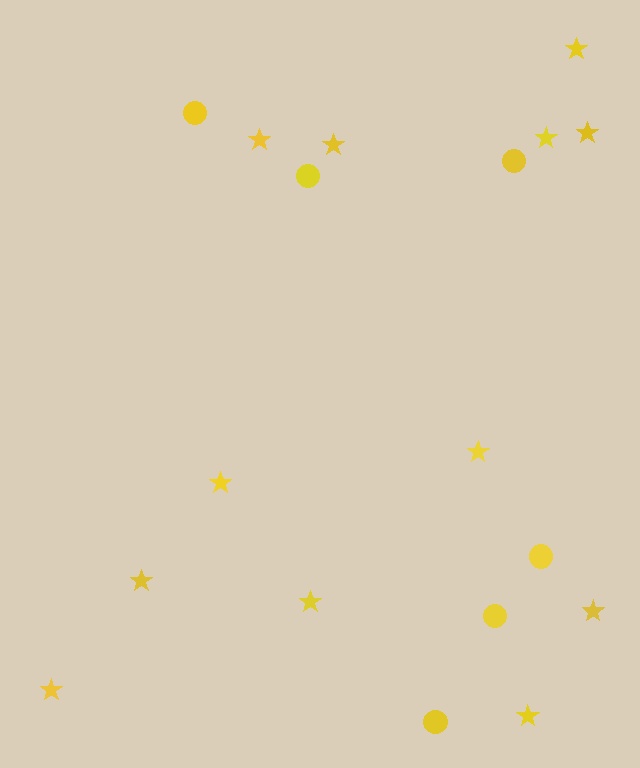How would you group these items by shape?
There are 2 groups: one group of stars (12) and one group of circles (6).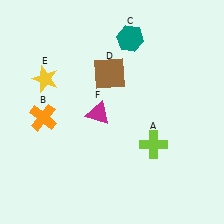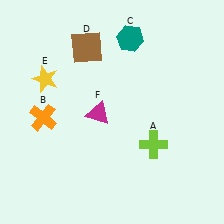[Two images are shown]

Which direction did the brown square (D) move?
The brown square (D) moved up.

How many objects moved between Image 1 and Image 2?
1 object moved between the two images.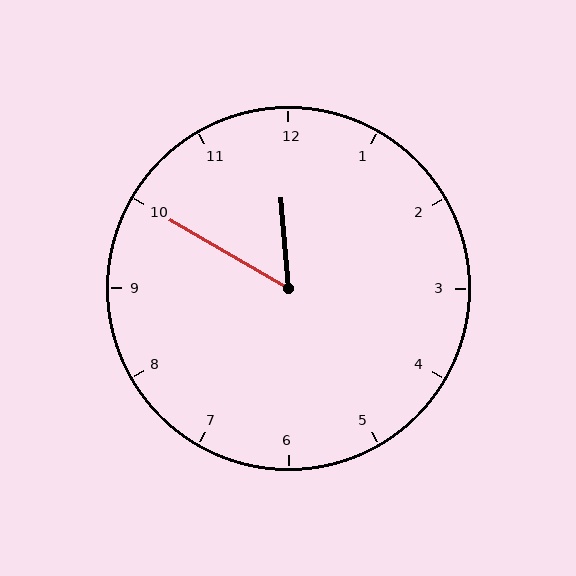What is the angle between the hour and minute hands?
Approximately 55 degrees.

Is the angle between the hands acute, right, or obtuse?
It is acute.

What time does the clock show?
11:50.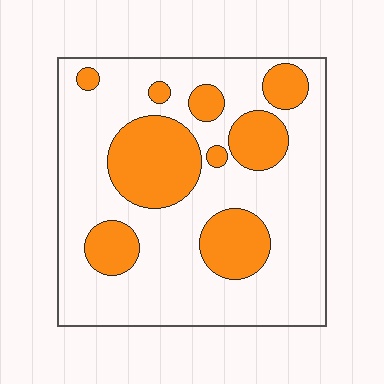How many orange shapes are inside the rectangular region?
9.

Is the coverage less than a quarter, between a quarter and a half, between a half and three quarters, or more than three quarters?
Between a quarter and a half.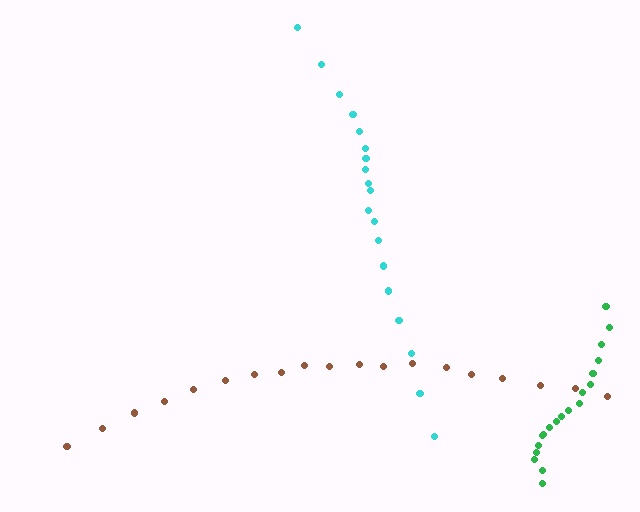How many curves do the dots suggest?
There are 3 distinct paths.